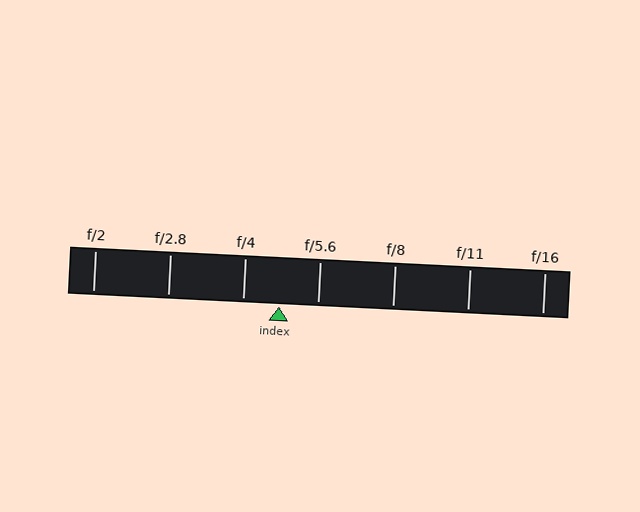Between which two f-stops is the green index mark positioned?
The index mark is between f/4 and f/5.6.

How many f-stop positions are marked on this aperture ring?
There are 7 f-stop positions marked.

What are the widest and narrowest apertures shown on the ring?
The widest aperture shown is f/2 and the narrowest is f/16.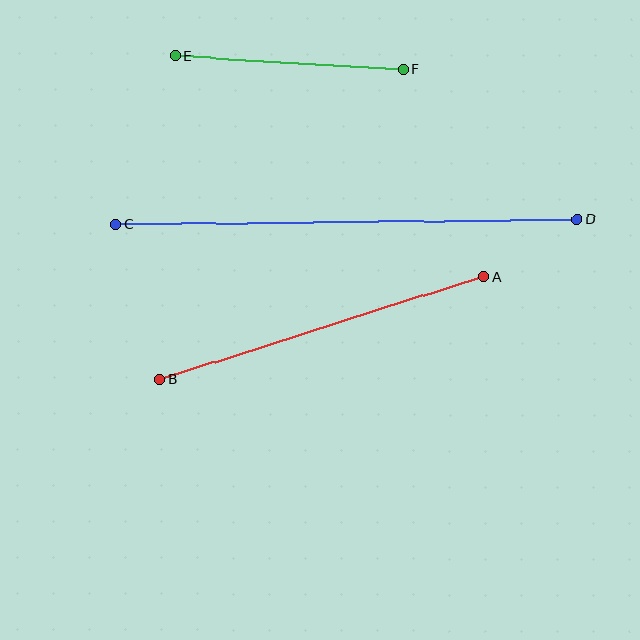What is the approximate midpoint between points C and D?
The midpoint is at approximately (347, 222) pixels.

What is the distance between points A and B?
The distance is approximately 341 pixels.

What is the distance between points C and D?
The distance is approximately 461 pixels.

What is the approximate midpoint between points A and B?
The midpoint is at approximately (322, 328) pixels.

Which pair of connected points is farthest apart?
Points C and D are farthest apart.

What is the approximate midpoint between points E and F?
The midpoint is at approximately (289, 63) pixels.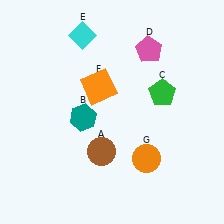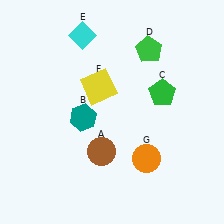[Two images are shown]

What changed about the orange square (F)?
In Image 1, F is orange. In Image 2, it changed to yellow.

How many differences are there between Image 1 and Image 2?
There are 2 differences between the two images.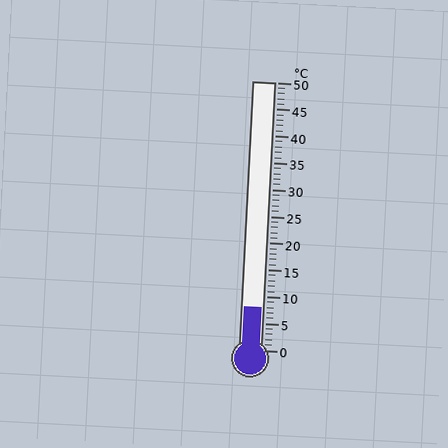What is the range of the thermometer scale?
The thermometer scale ranges from 0°C to 50°C.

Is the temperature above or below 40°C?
The temperature is below 40°C.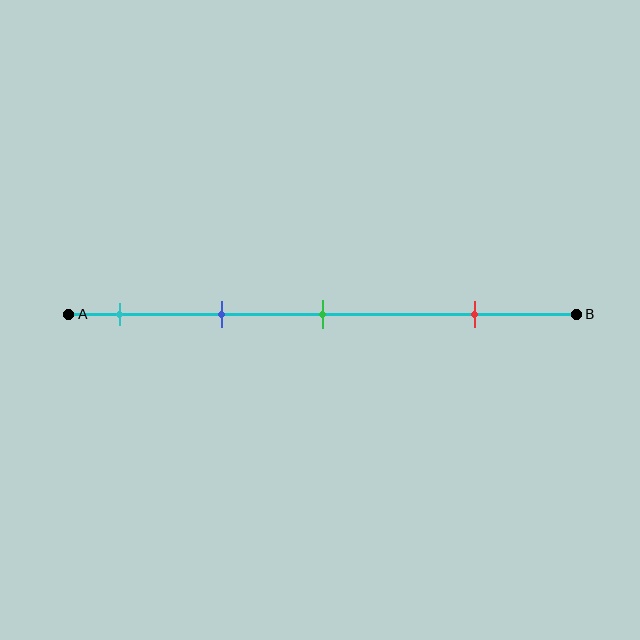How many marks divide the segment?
There are 4 marks dividing the segment.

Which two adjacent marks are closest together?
The cyan and blue marks are the closest adjacent pair.